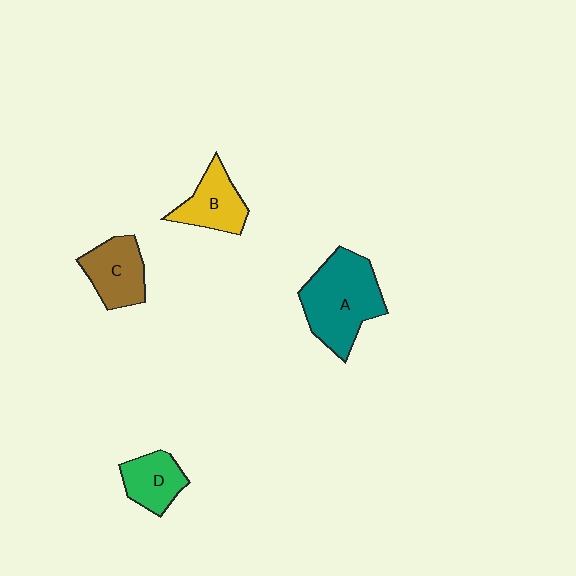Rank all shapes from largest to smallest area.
From largest to smallest: A (teal), C (brown), B (yellow), D (green).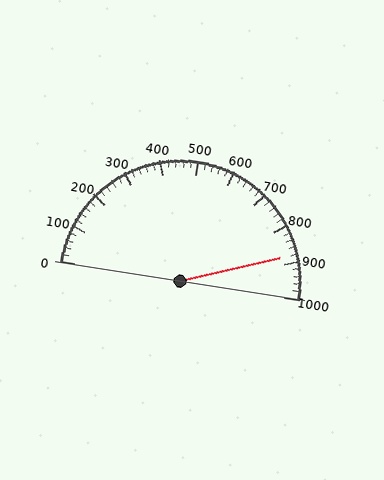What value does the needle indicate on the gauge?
The needle indicates approximately 880.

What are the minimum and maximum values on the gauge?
The gauge ranges from 0 to 1000.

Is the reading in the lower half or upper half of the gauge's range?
The reading is in the upper half of the range (0 to 1000).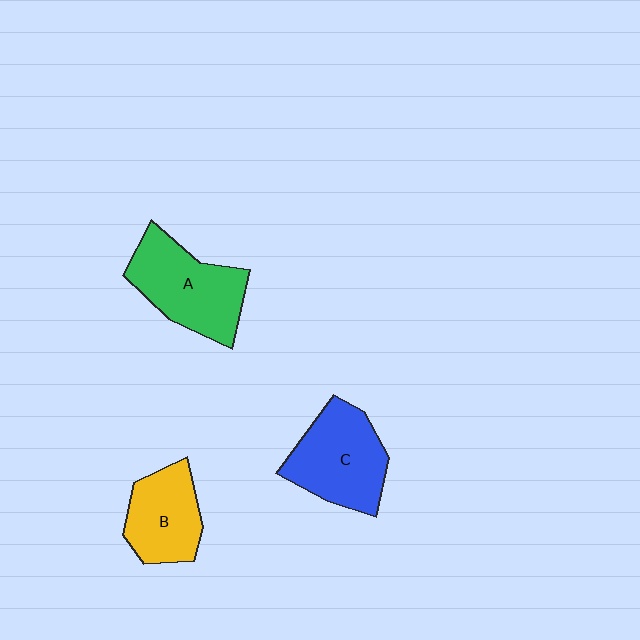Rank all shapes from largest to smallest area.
From largest to smallest: A (green), C (blue), B (yellow).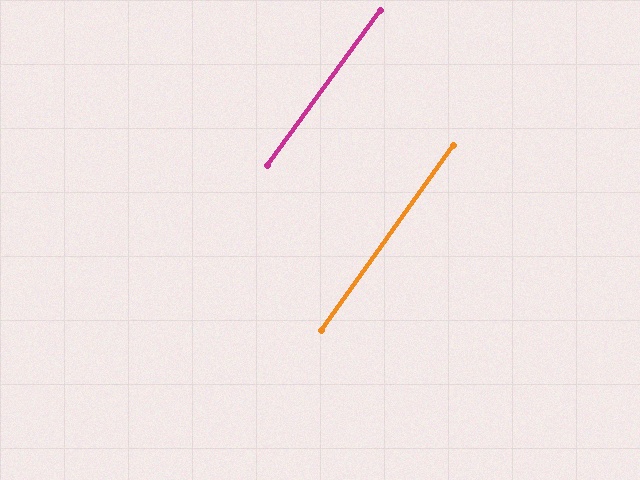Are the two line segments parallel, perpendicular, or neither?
Parallel — their directions differ by only 0.6°.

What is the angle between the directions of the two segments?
Approximately 1 degree.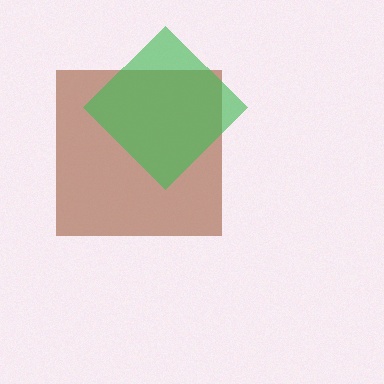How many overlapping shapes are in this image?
There are 2 overlapping shapes in the image.